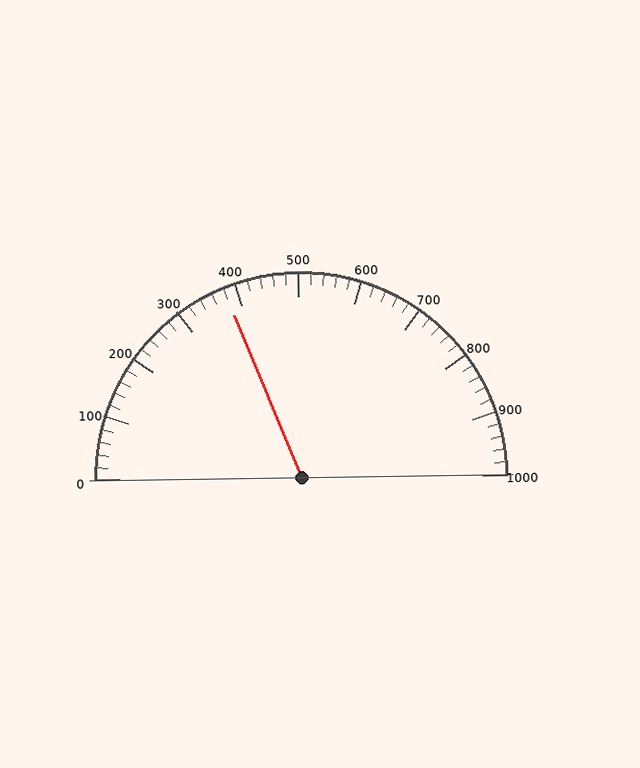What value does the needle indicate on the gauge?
The needle indicates approximately 380.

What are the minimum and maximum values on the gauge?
The gauge ranges from 0 to 1000.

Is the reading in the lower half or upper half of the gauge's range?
The reading is in the lower half of the range (0 to 1000).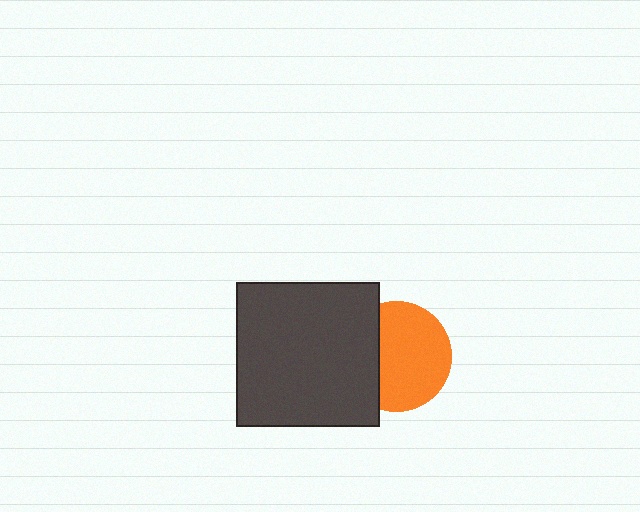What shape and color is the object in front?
The object in front is a dark gray square.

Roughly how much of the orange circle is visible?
Most of it is visible (roughly 69%).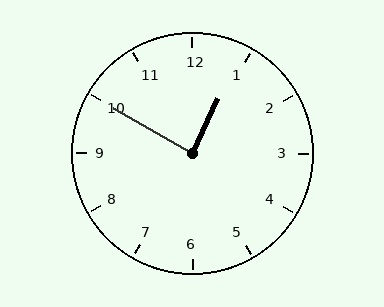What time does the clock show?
12:50.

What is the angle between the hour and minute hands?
Approximately 85 degrees.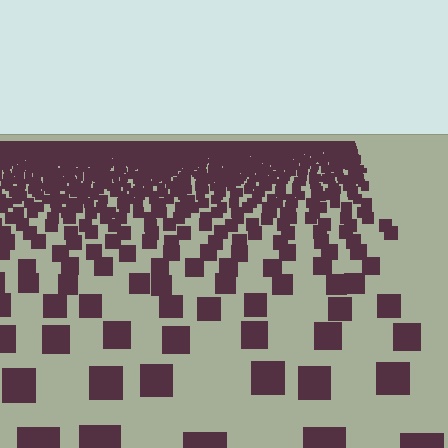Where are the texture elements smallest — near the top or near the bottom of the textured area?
Near the top.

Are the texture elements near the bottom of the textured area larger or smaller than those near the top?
Larger. Near the bottom, elements are closer to the viewer and appear at a bigger on-screen size.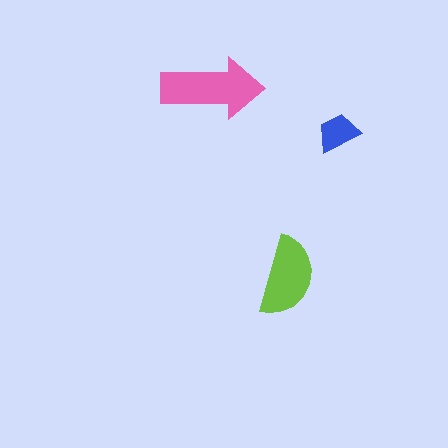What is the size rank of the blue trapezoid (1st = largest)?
3rd.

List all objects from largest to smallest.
The pink arrow, the lime semicircle, the blue trapezoid.